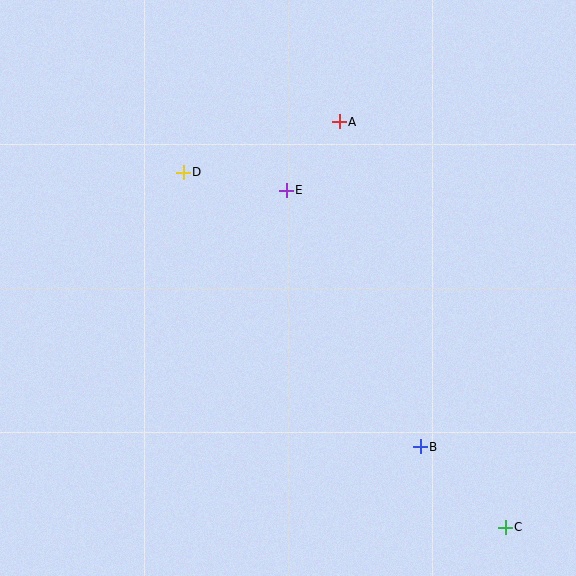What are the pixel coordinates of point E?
Point E is at (286, 190).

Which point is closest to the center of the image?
Point E at (286, 190) is closest to the center.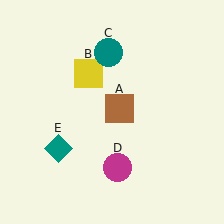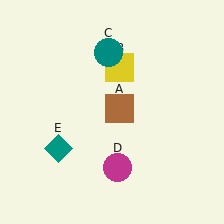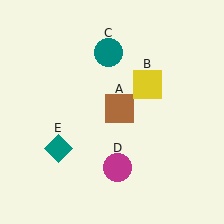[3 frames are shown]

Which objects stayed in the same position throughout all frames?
Brown square (object A) and teal circle (object C) and magenta circle (object D) and teal diamond (object E) remained stationary.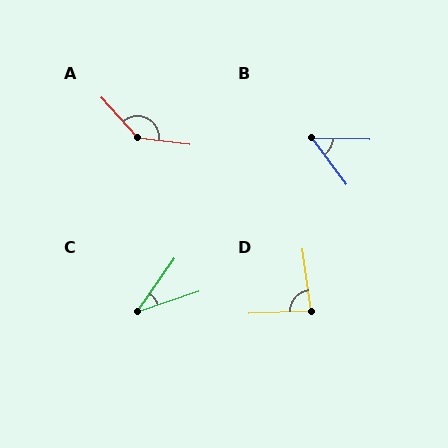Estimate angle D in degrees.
Approximately 85 degrees.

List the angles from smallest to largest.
C (36°), B (51°), D (85°), A (139°).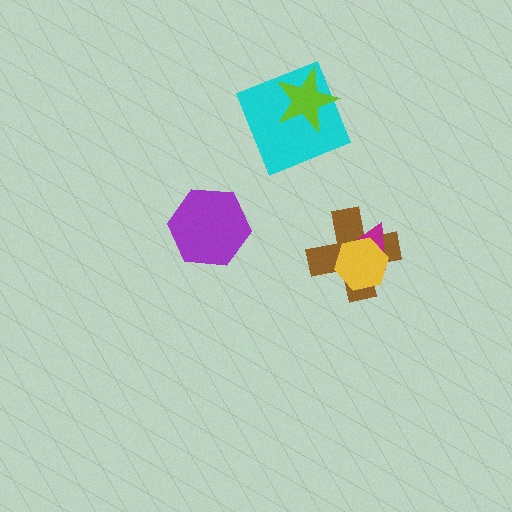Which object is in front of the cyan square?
The lime star is in front of the cyan square.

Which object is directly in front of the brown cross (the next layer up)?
The magenta triangle is directly in front of the brown cross.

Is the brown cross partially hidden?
Yes, it is partially covered by another shape.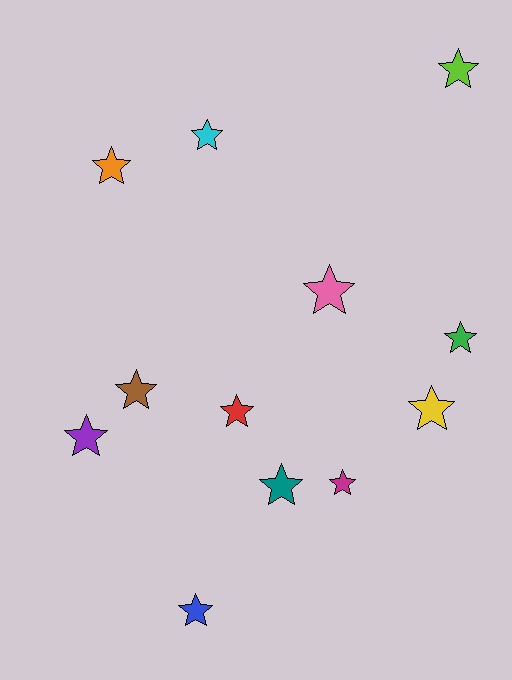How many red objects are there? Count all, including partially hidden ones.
There is 1 red object.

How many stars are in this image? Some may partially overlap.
There are 12 stars.